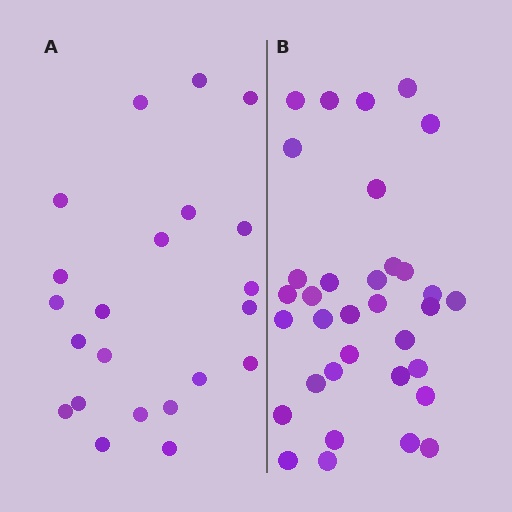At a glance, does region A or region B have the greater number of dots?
Region B (the right region) has more dots.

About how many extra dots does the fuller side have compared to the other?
Region B has roughly 12 or so more dots than region A.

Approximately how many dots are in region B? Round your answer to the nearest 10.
About 30 dots. (The exact count is 34, which rounds to 30.)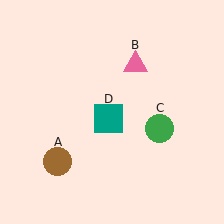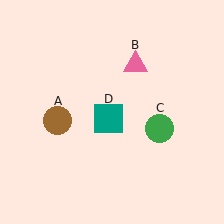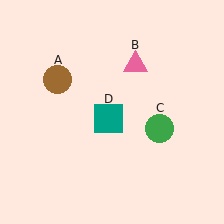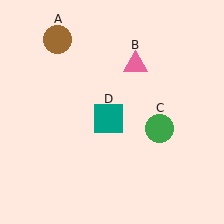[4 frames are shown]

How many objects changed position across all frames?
1 object changed position: brown circle (object A).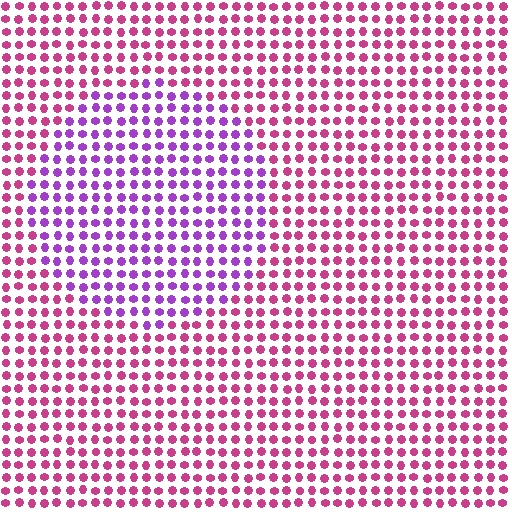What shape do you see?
I see a circle.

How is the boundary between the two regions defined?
The boundary is defined purely by a slight shift in hue (about 43 degrees). Spacing, size, and orientation are identical on both sides.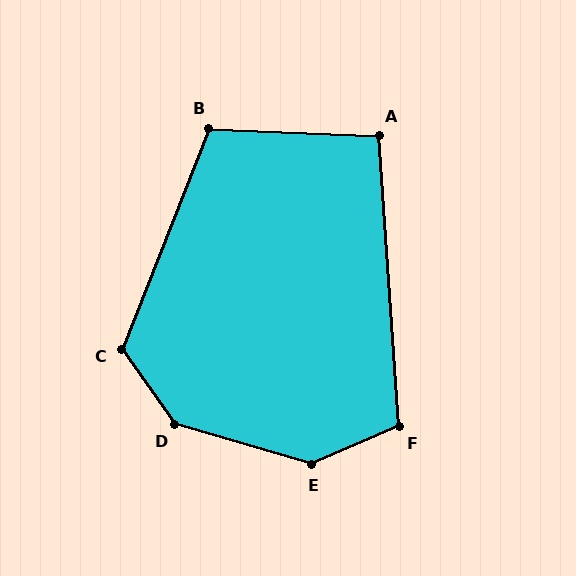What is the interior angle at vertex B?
Approximately 109 degrees (obtuse).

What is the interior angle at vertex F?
Approximately 109 degrees (obtuse).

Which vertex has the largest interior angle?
D, at approximately 141 degrees.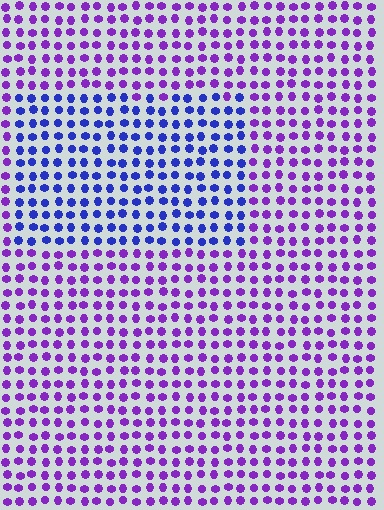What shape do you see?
I see a rectangle.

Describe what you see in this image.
The image is filled with small purple elements in a uniform arrangement. A rectangle-shaped region is visible where the elements are tinted to a slightly different hue, forming a subtle color boundary.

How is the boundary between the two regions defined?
The boundary is defined purely by a slight shift in hue (about 42 degrees). Spacing, size, and orientation are identical on both sides.